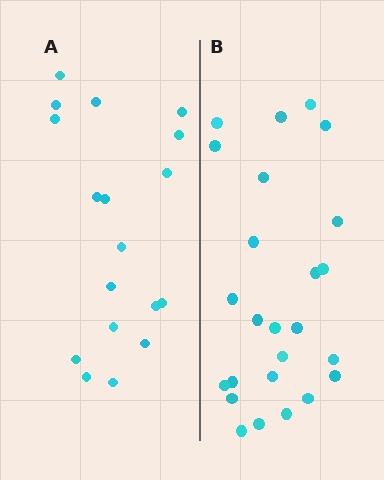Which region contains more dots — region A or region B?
Region B (the right region) has more dots.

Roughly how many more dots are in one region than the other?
Region B has roughly 8 or so more dots than region A.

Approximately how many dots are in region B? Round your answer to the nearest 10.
About 20 dots. (The exact count is 25, which rounds to 20.)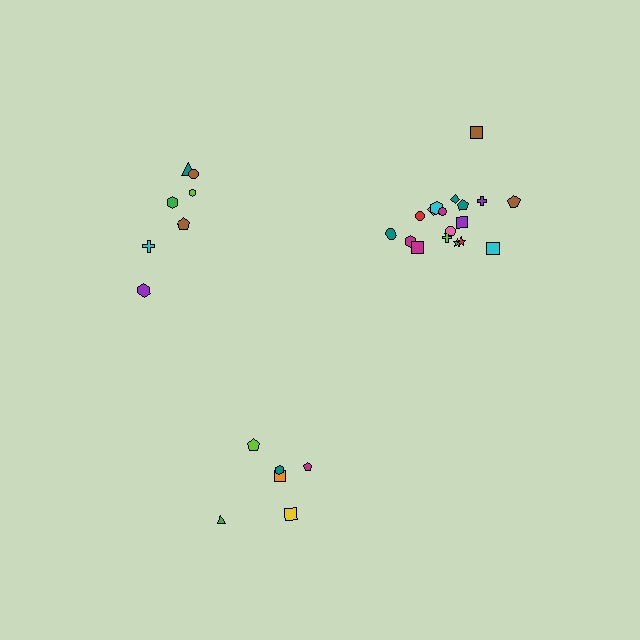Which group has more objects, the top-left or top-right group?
The top-right group.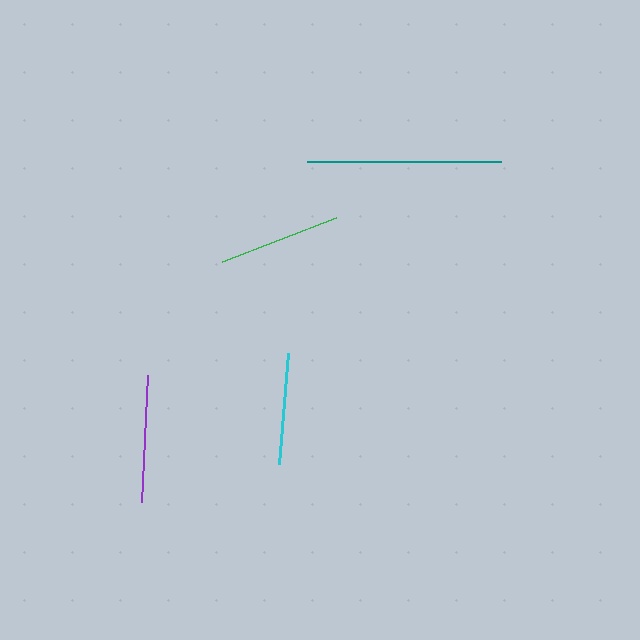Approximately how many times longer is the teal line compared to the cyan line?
The teal line is approximately 1.8 times the length of the cyan line.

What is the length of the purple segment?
The purple segment is approximately 127 pixels long.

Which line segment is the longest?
The teal line is the longest at approximately 194 pixels.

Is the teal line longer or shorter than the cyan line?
The teal line is longer than the cyan line.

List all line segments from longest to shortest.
From longest to shortest: teal, purple, green, cyan.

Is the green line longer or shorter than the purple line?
The purple line is longer than the green line.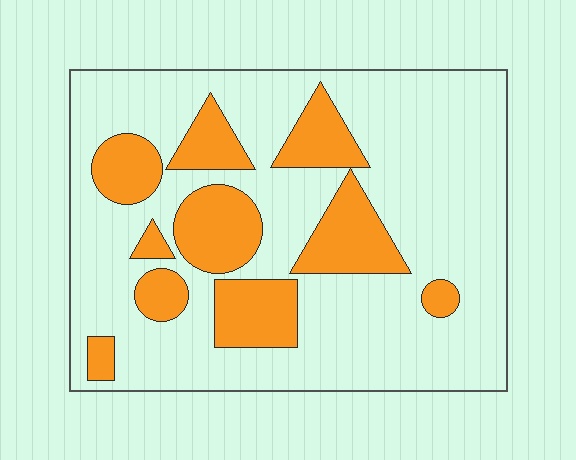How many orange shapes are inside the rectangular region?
10.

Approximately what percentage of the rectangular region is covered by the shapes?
Approximately 25%.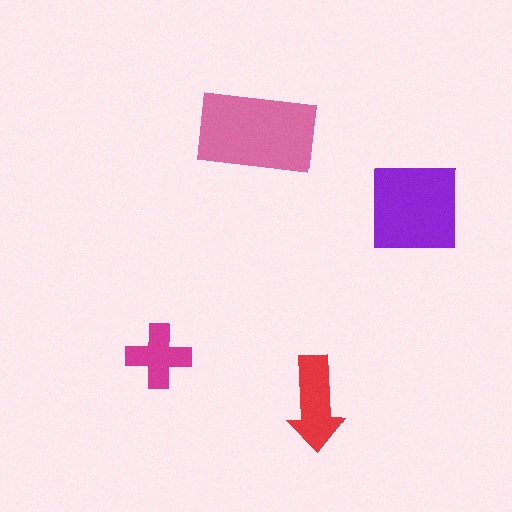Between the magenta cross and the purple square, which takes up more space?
The purple square.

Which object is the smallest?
The magenta cross.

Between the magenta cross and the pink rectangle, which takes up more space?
The pink rectangle.